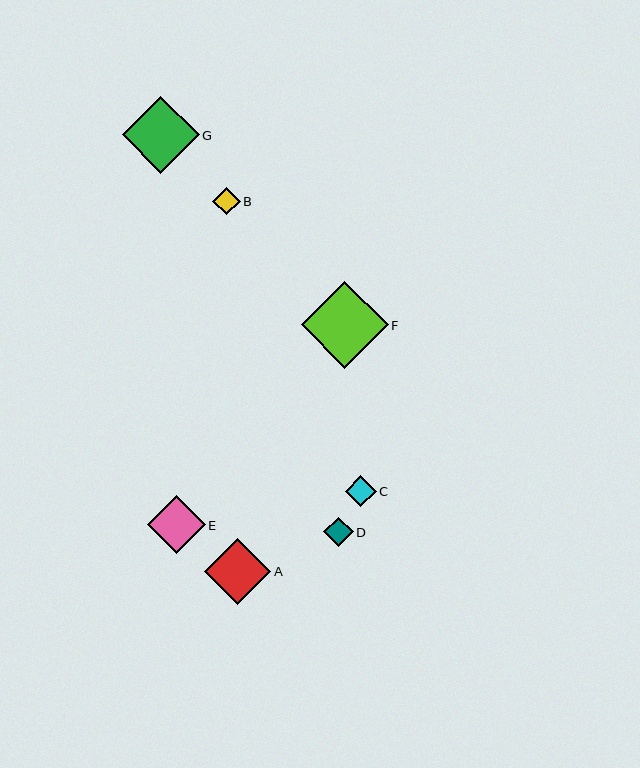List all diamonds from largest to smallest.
From largest to smallest: F, G, A, E, C, D, B.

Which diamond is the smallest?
Diamond B is the smallest with a size of approximately 28 pixels.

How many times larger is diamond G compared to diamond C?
Diamond G is approximately 2.5 times the size of diamond C.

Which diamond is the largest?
Diamond F is the largest with a size of approximately 87 pixels.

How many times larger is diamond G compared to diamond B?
Diamond G is approximately 2.8 times the size of diamond B.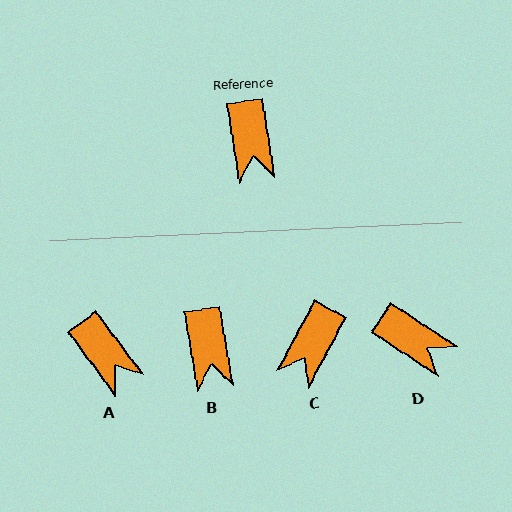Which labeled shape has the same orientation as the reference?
B.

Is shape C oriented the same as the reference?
No, it is off by about 38 degrees.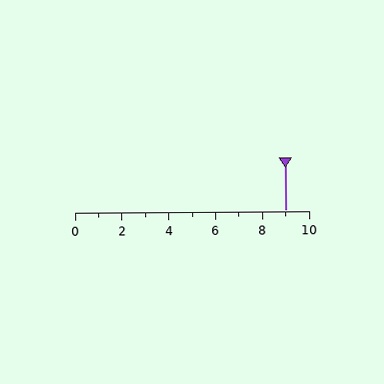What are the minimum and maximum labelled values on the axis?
The axis runs from 0 to 10.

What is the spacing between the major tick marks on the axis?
The major ticks are spaced 2 apart.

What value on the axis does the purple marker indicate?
The marker indicates approximately 9.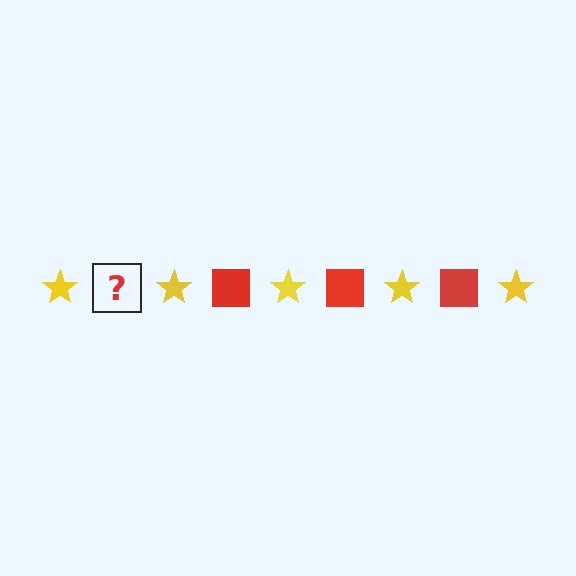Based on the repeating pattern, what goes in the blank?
The blank should be a red square.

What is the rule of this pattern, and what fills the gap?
The rule is that the pattern alternates between yellow star and red square. The gap should be filled with a red square.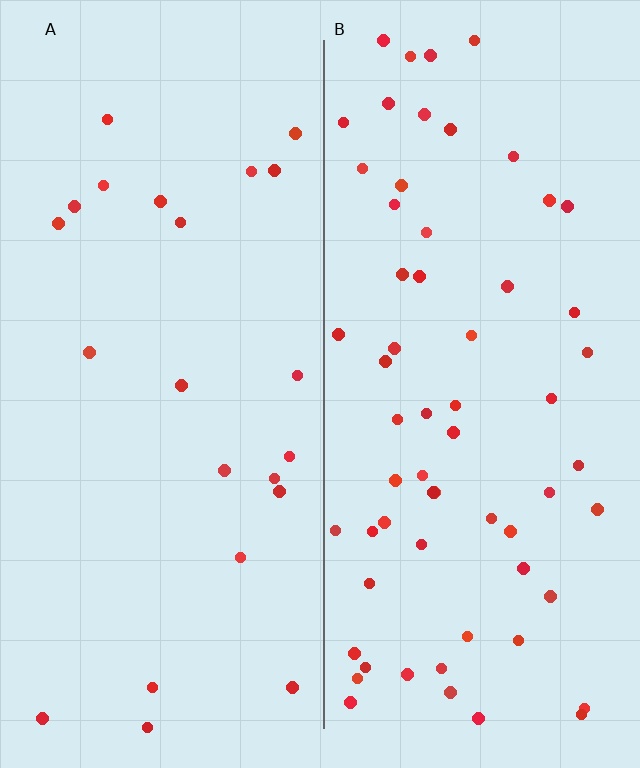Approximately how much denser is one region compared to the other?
Approximately 2.8× — region B over region A.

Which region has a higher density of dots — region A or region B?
B (the right).